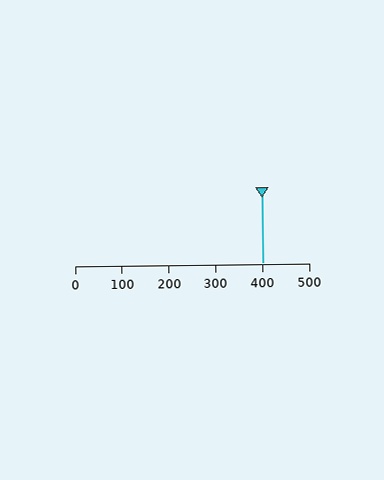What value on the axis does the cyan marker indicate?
The marker indicates approximately 400.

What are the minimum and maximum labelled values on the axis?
The axis runs from 0 to 500.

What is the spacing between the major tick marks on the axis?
The major ticks are spaced 100 apart.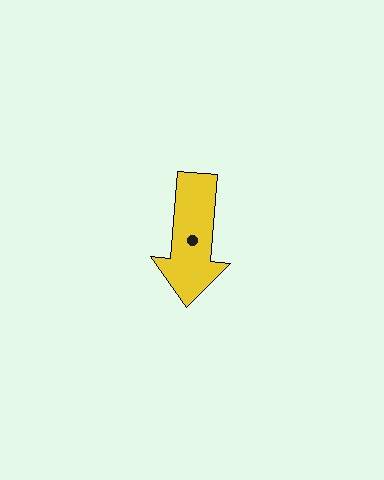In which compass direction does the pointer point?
South.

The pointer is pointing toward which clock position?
Roughly 6 o'clock.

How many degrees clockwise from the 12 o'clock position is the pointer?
Approximately 184 degrees.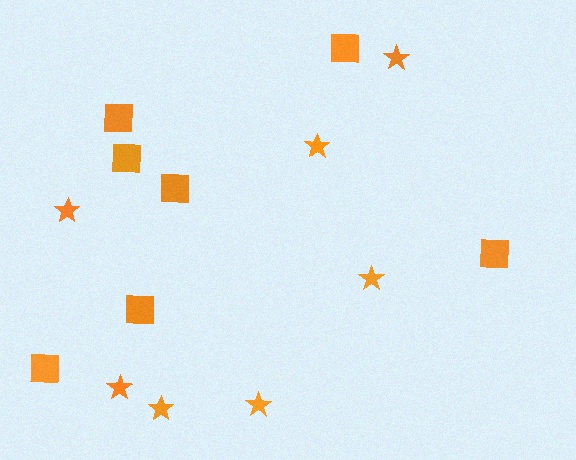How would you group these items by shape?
There are 2 groups: one group of stars (7) and one group of squares (7).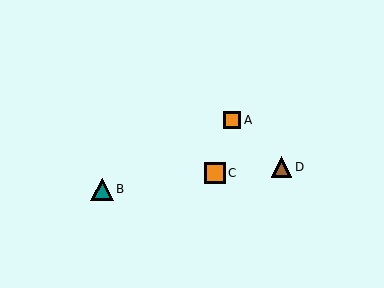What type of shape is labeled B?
Shape B is a teal triangle.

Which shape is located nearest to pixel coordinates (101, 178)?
The teal triangle (labeled B) at (102, 189) is nearest to that location.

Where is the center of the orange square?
The center of the orange square is at (232, 120).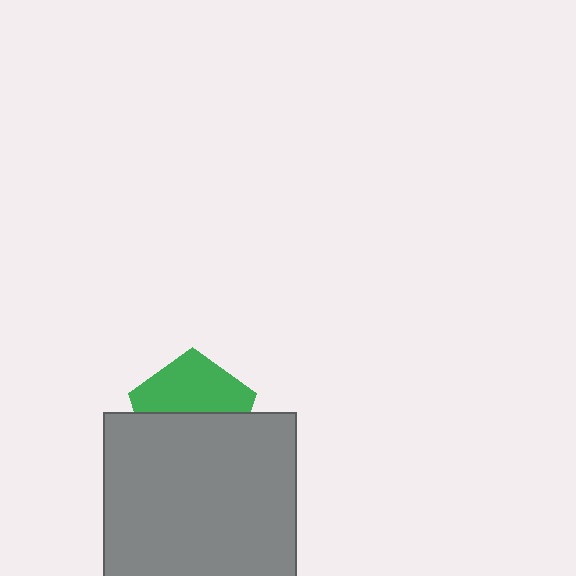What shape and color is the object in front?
The object in front is a gray square.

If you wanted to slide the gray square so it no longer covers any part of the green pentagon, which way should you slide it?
Slide it down — that is the most direct way to separate the two shapes.